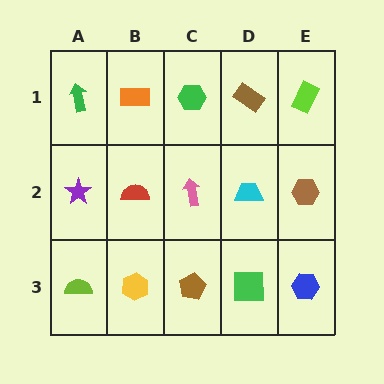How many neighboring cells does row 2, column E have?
3.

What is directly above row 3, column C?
A pink arrow.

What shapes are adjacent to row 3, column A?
A purple star (row 2, column A), a yellow hexagon (row 3, column B).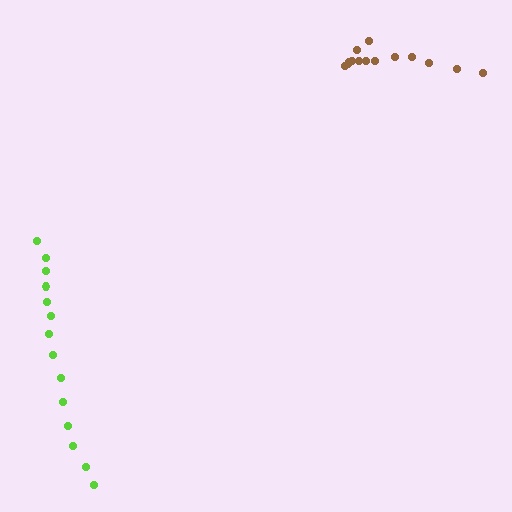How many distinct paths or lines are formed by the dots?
There are 2 distinct paths.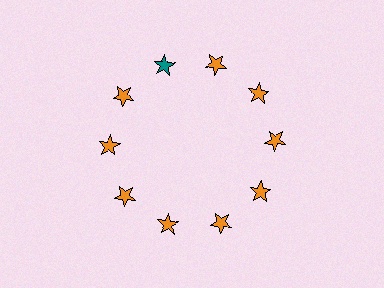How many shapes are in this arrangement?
There are 10 shapes arranged in a ring pattern.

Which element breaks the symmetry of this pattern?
The teal star at roughly the 11 o'clock position breaks the symmetry. All other shapes are orange stars.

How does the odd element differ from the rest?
It has a different color: teal instead of orange.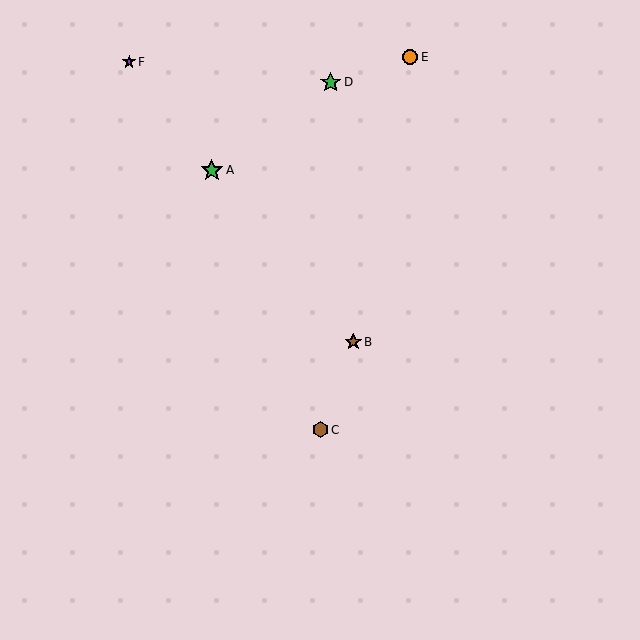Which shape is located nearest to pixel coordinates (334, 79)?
The green star (labeled D) at (331, 82) is nearest to that location.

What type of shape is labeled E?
Shape E is an orange circle.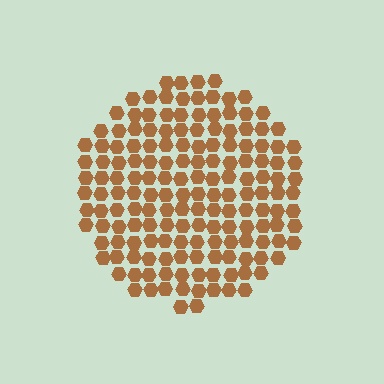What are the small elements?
The small elements are hexagons.